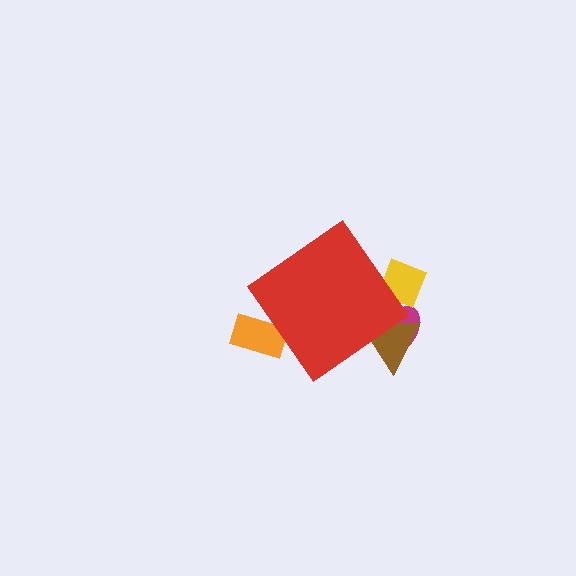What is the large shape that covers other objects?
A red diamond.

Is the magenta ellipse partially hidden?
Yes, the magenta ellipse is partially hidden behind the red diamond.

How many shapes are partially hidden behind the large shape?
4 shapes are partially hidden.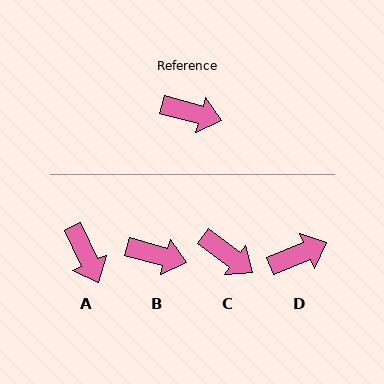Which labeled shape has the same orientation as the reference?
B.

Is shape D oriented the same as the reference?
No, it is off by about 38 degrees.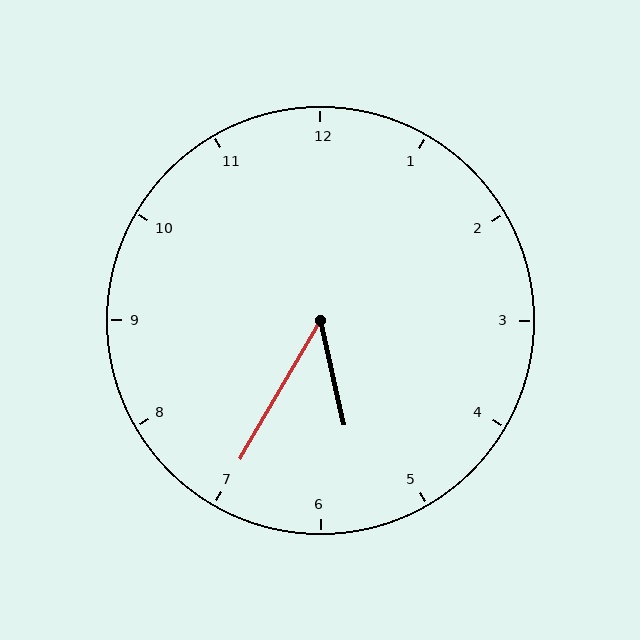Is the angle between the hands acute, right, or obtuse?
It is acute.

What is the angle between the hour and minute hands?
Approximately 42 degrees.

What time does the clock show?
5:35.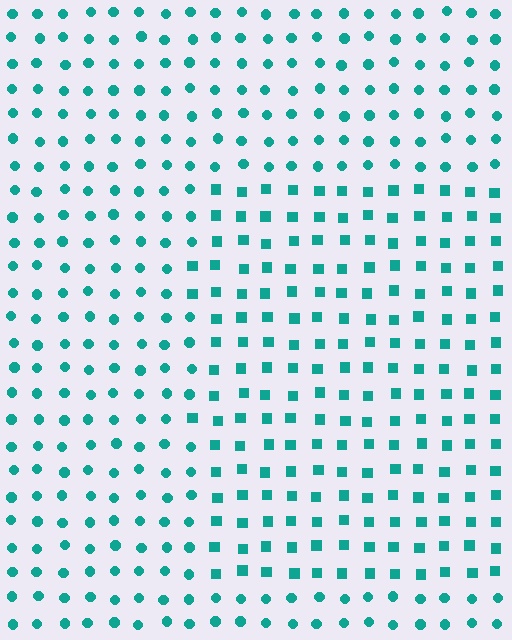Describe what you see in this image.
The image is filled with small teal elements arranged in a uniform grid. A rectangle-shaped region contains squares, while the surrounding area contains circles. The boundary is defined purely by the change in element shape.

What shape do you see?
I see a rectangle.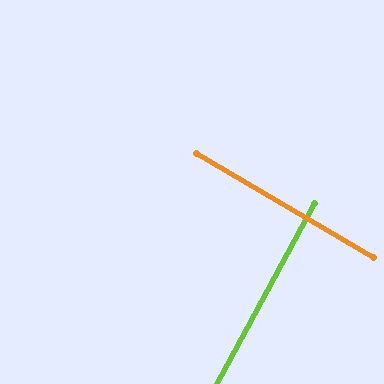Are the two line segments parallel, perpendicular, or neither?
Perpendicular — they meet at approximately 88°.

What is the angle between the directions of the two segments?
Approximately 88 degrees.